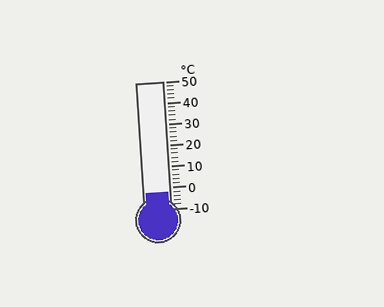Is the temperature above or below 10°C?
The temperature is below 10°C.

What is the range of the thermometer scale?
The thermometer scale ranges from -10°C to 50°C.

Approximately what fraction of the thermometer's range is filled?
The thermometer is filled to approximately 15% of its range.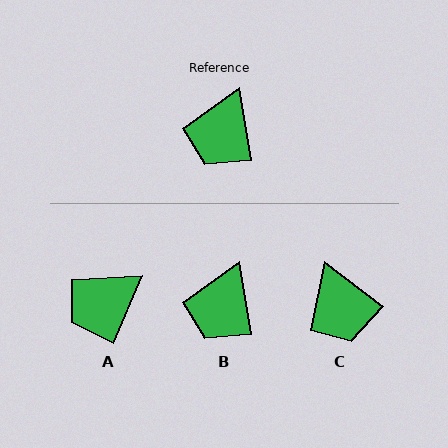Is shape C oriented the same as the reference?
No, it is off by about 43 degrees.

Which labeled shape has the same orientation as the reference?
B.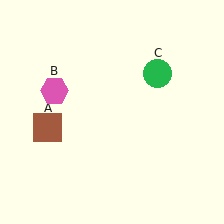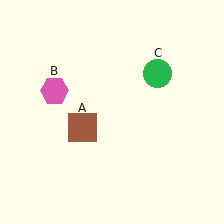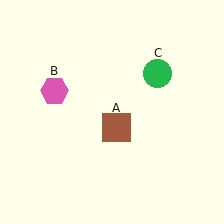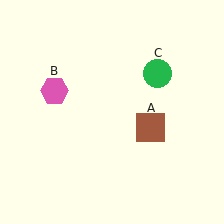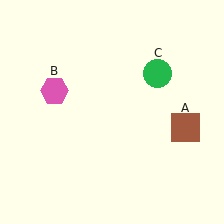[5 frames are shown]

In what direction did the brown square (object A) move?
The brown square (object A) moved right.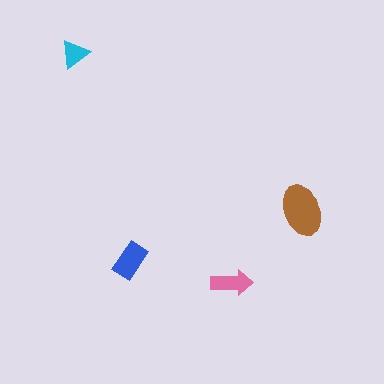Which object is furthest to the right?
The brown ellipse is rightmost.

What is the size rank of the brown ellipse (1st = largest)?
1st.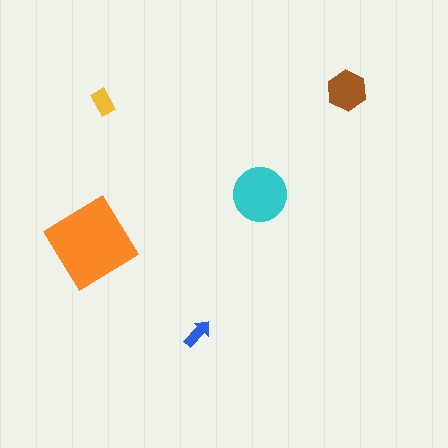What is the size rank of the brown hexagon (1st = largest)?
3rd.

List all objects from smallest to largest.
The blue arrow, the yellow rectangle, the brown hexagon, the cyan circle, the orange diamond.